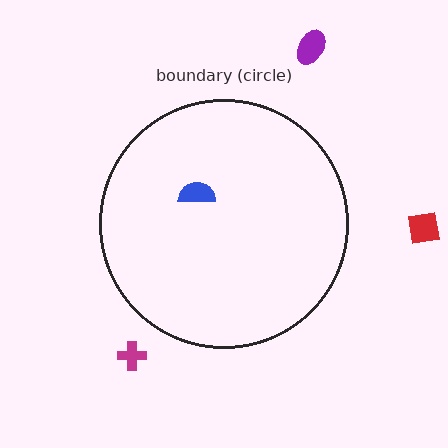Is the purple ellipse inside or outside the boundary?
Outside.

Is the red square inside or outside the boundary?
Outside.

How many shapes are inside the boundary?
1 inside, 3 outside.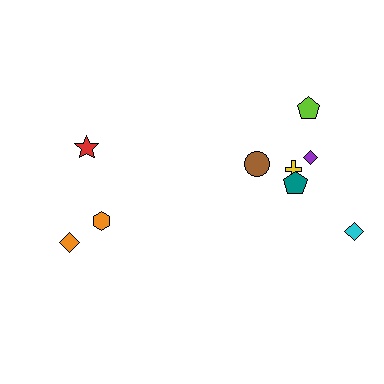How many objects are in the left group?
There are 3 objects.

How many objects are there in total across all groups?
There are 9 objects.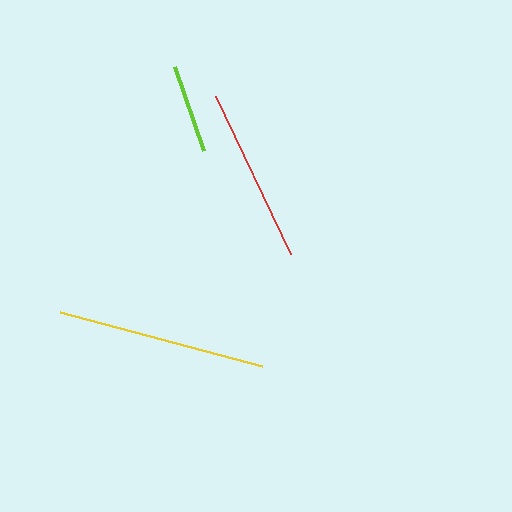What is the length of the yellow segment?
The yellow segment is approximately 208 pixels long.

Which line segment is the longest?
The yellow line is the longest at approximately 208 pixels.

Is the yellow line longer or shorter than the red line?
The yellow line is longer than the red line.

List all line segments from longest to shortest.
From longest to shortest: yellow, red, lime.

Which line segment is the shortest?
The lime line is the shortest at approximately 89 pixels.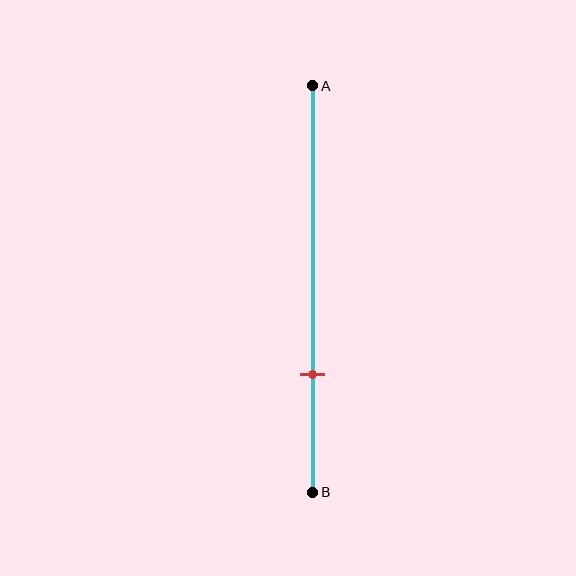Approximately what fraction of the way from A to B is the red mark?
The red mark is approximately 70% of the way from A to B.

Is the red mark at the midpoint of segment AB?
No, the mark is at about 70% from A, not at the 50% midpoint.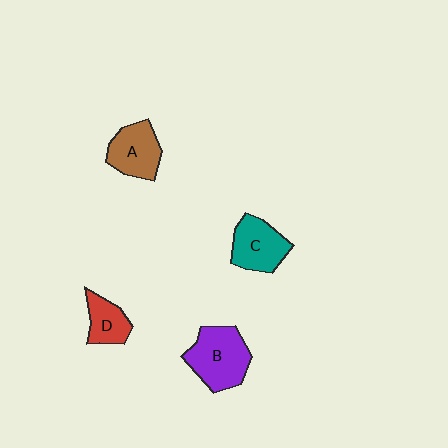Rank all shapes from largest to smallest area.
From largest to smallest: B (purple), C (teal), A (brown), D (red).